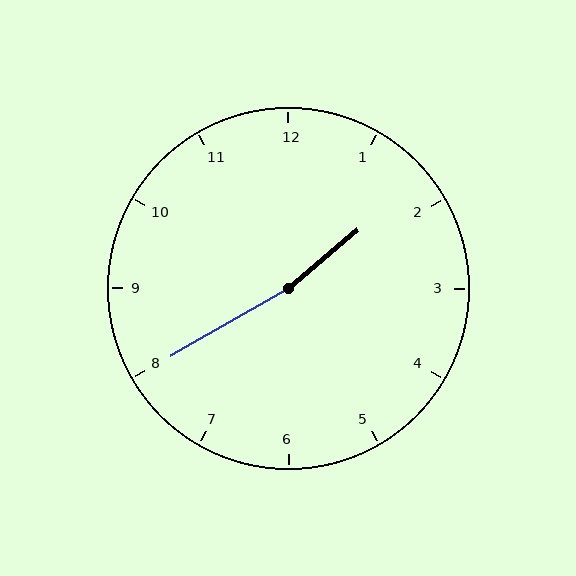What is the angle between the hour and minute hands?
Approximately 170 degrees.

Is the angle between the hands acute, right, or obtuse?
It is obtuse.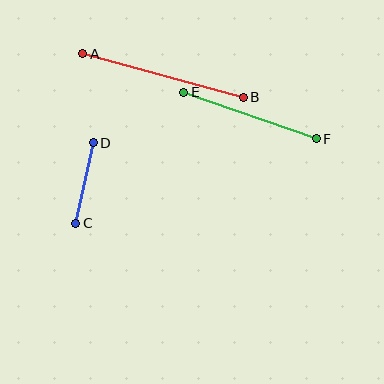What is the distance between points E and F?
The distance is approximately 141 pixels.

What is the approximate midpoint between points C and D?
The midpoint is at approximately (84, 183) pixels.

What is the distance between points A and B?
The distance is approximately 166 pixels.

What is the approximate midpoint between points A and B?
The midpoint is at approximately (163, 76) pixels.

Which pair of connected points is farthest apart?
Points A and B are farthest apart.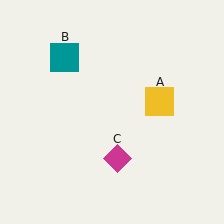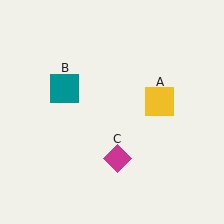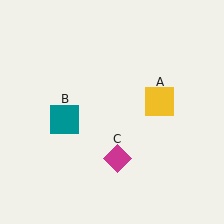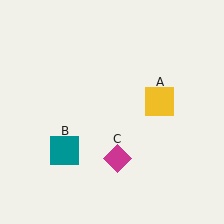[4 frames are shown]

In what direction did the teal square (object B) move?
The teal square (object B) moved down.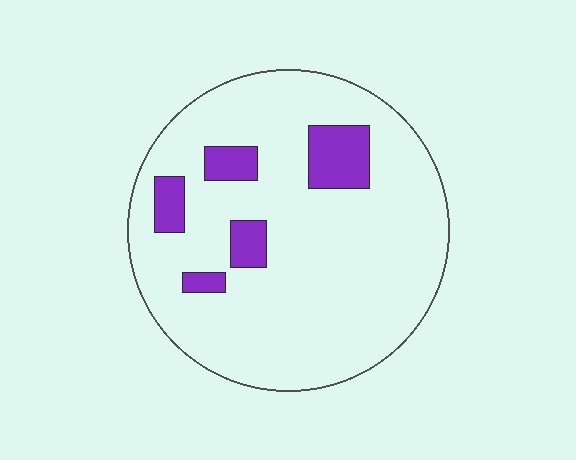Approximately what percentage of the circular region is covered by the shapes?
Approximately 15%.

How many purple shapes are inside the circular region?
5.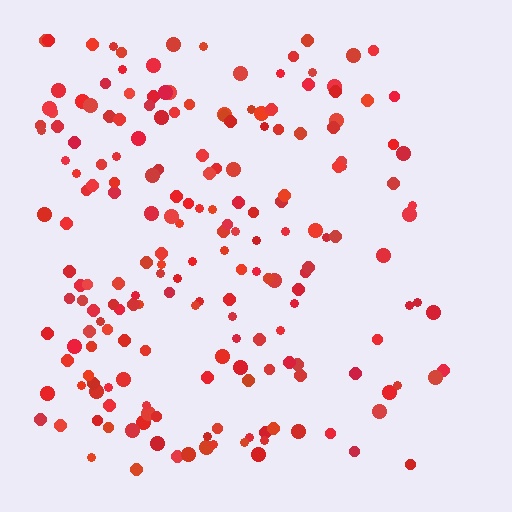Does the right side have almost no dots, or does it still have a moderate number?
Still a moderate number, just noticeably fewer than the left.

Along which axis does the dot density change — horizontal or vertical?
Horizontal.